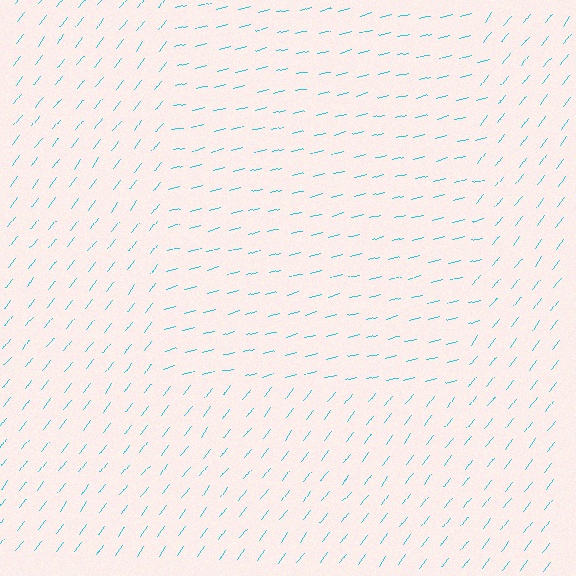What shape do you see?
I see a rectangle.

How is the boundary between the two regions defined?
The boundary is defined purely by a change in line orientation (approximately 39 degrees difference). All lines are the same color and thickness.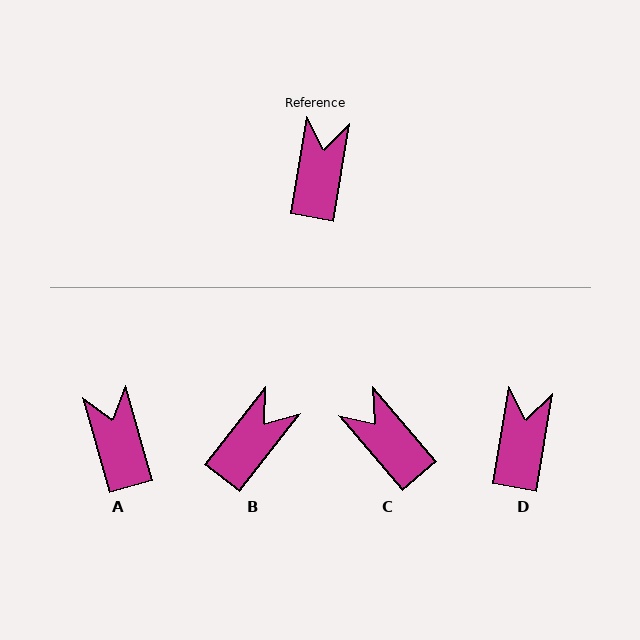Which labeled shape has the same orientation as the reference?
D.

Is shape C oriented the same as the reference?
No, it is off by about 50 degrees.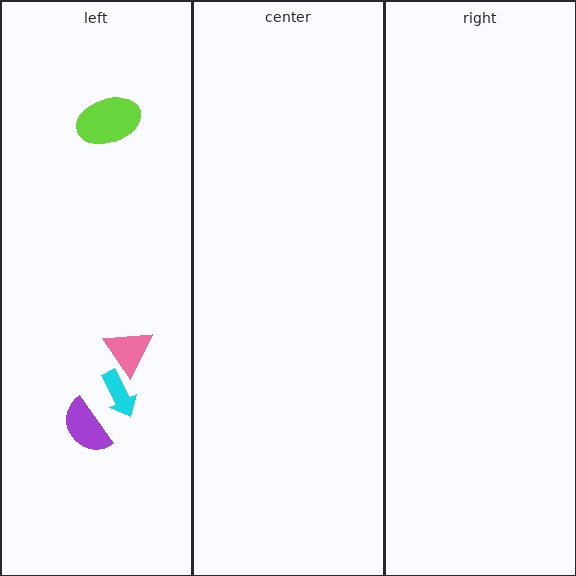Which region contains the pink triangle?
The left region.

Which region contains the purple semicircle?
The left region.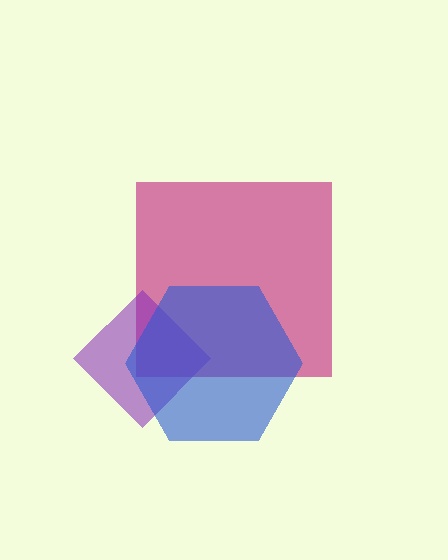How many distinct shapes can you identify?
There are 3 distinct shapes: a magenta square, a purple diamond, a blue hexagon.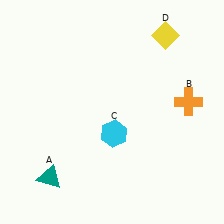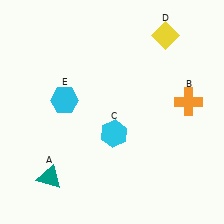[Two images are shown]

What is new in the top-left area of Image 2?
A cyan hexagon (E) was added in the top-left area of Image 2.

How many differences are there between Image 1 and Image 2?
There is 1 difference between the two images.